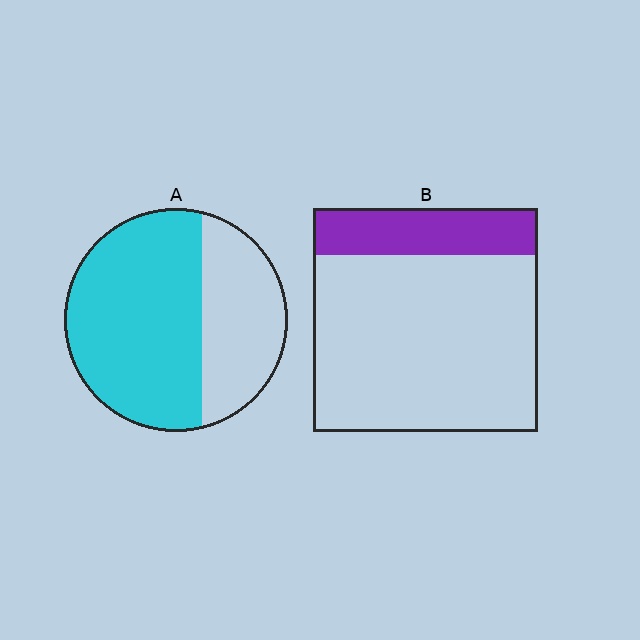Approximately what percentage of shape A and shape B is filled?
A is approximately 65% and B is approximately 20%.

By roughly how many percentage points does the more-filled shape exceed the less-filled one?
By roughly 45 percentage points (A over B).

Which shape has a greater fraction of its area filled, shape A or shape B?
Shape A.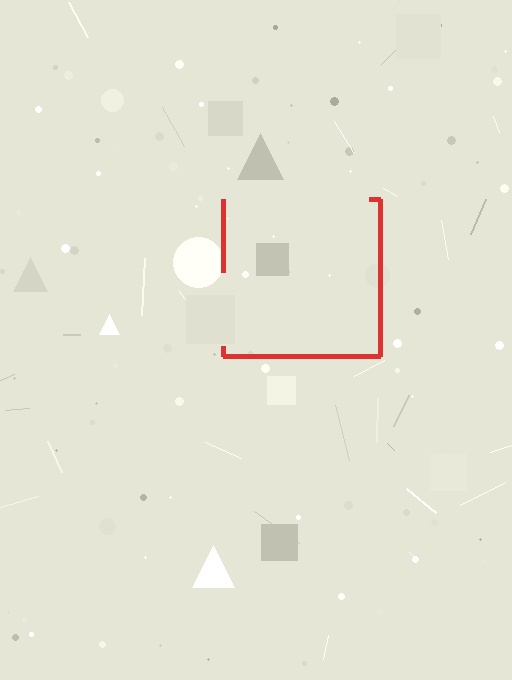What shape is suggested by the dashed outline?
The dashed outline suggests a square.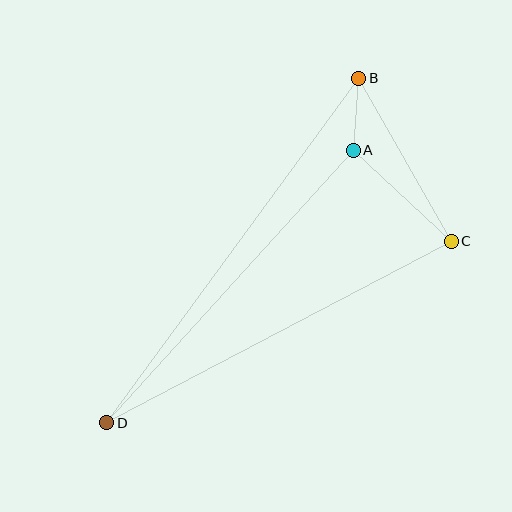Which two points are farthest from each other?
Points B and D are farthest from each other.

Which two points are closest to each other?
Points A and B are closest to each other.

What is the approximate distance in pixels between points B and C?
The distance between B and C is approximately 187 pixels.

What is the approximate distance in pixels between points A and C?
The distance between A and C is approximately 133 pixels.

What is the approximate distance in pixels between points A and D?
The distance between A and D is approximately 367 pixels.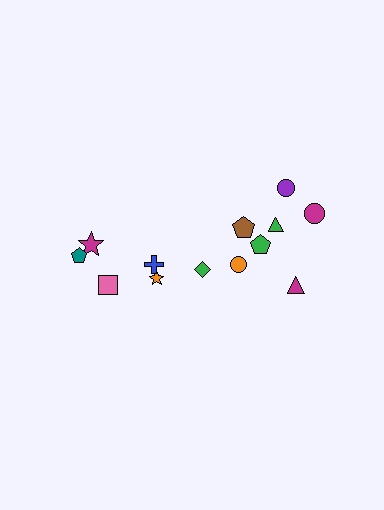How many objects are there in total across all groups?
There are 13 objects.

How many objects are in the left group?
There are 5 objects.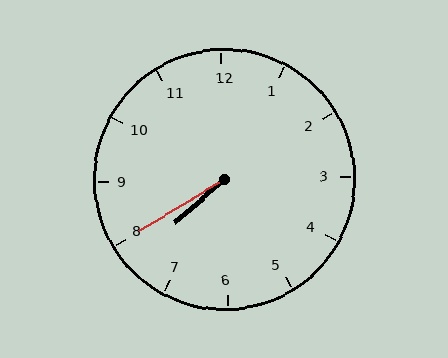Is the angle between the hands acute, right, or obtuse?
It is acute.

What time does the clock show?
7:40.